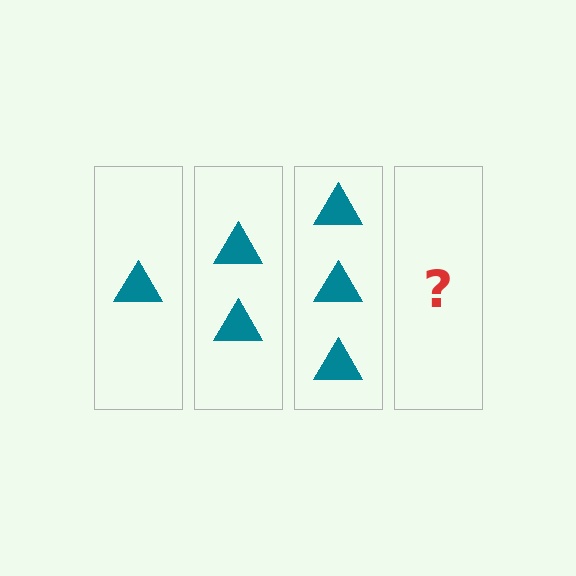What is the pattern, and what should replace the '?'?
The pattern is that each step adds one more triangle. The '?' should be 4 triangles.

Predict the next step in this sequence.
The next step is 4 triangles.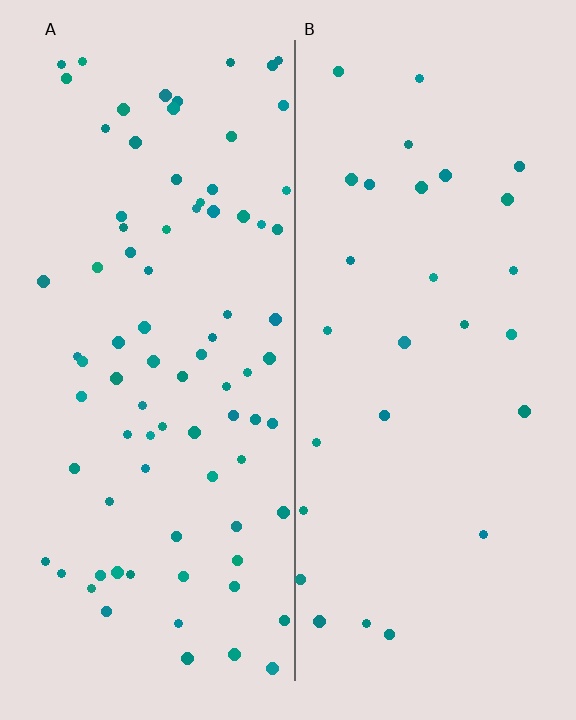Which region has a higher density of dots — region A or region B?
A (the left).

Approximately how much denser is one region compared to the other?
Approximately 2.9× — region A over region B.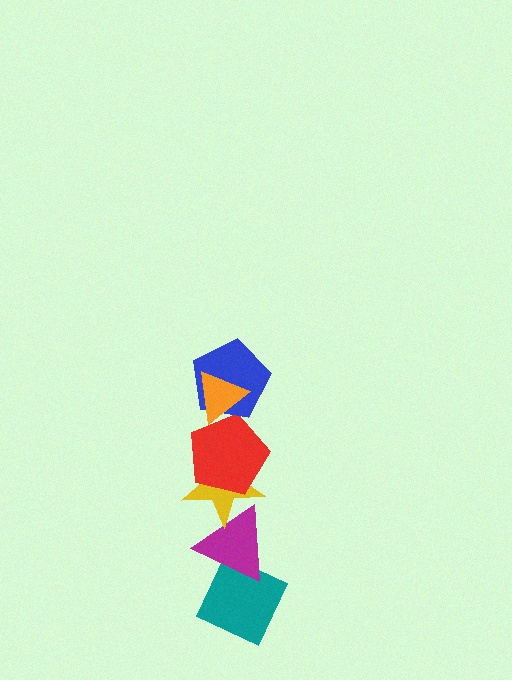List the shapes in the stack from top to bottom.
From top to bottom: the orange triangle, the blue pentagon, the red pentagon, the yellow star, the magenta triangle, the teal diamond.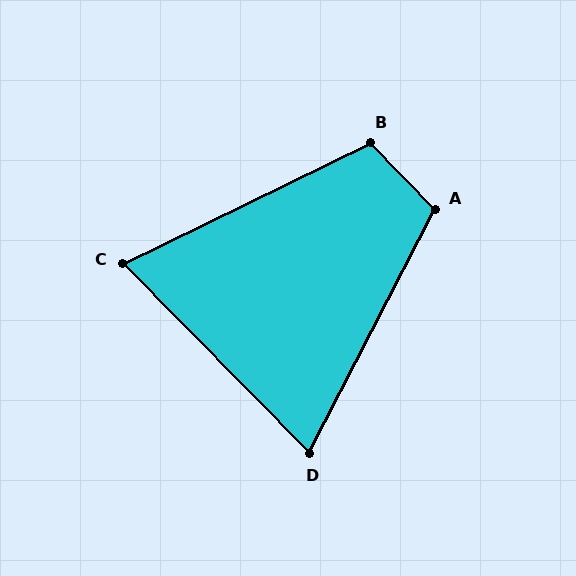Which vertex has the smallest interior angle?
C, at approximately 72 degrees.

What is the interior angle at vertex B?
Approximately 108 degrees (obtuse).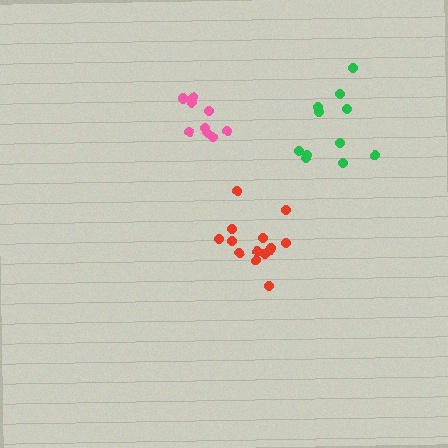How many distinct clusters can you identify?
There are 3 distinct clusters.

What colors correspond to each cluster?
The clusters are colored: red, green, pink.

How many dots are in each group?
Group 1: 14 dots, Group 2: 11 dots, Group 3: 9 dots (34 total).